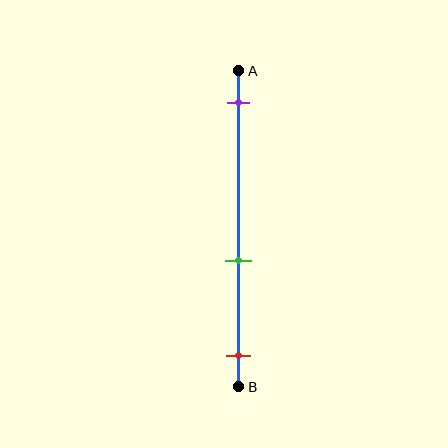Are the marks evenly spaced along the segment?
No, the marks are not evenly spaced.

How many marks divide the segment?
There are 3 marks dividing the segment.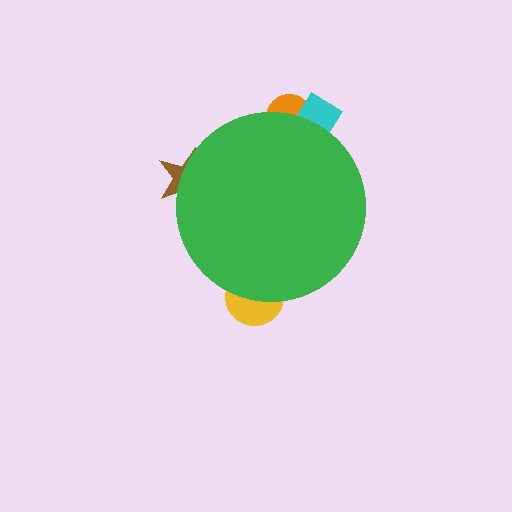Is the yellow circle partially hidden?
Yes, the yellow circle is partially hidden behind the green circle.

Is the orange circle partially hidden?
Yes, the orange circle is partially hidden behind the green circle.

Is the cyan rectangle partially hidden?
Yes, the cyan rectangle is partially hidden behind the green circle.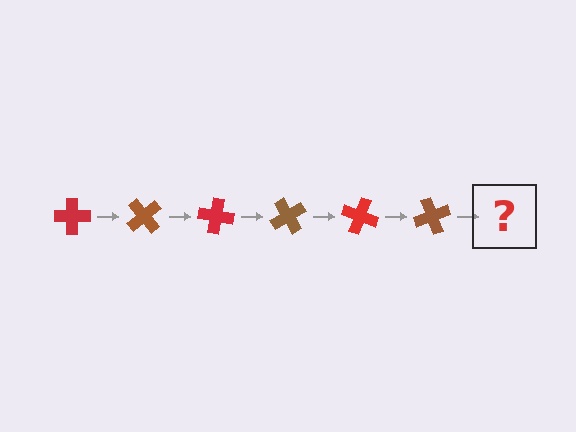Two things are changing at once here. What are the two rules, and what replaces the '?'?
The two rules are that it rotates 50 degrees each step and the color cycles through red and brown. The '?' should be a red cross, rotated 300 degrees from the start.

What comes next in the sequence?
The next element should be a red cross, rotated 300 degrees from the start.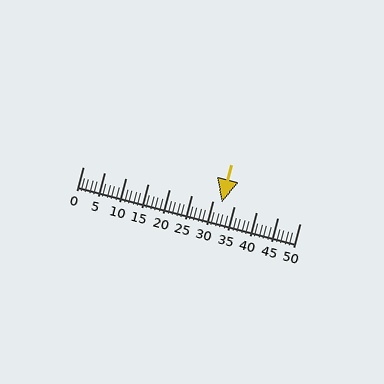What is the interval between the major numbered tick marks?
The major tick marks are spaced 5 units apart.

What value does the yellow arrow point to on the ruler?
The yellow arrow points to approximately 32.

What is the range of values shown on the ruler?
The ruler shows values from 0 to 50.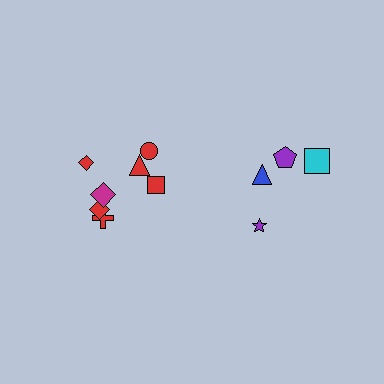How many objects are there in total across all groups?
There are 11 objects.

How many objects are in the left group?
There are 7 objects.